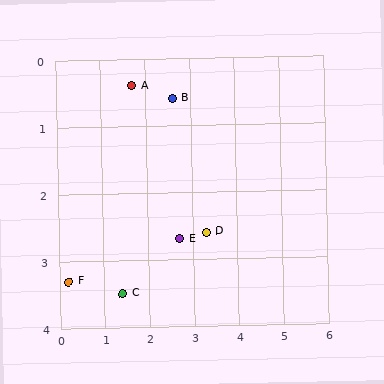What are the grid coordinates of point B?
Point B is at approximately (2.6, 0.6).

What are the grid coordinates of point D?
Point D is at approximately (3.3, 2.6).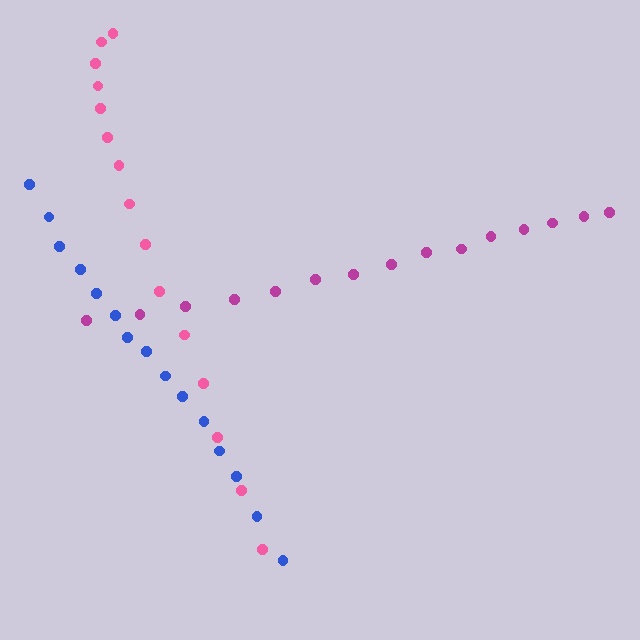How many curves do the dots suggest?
There are 3 distinct paths.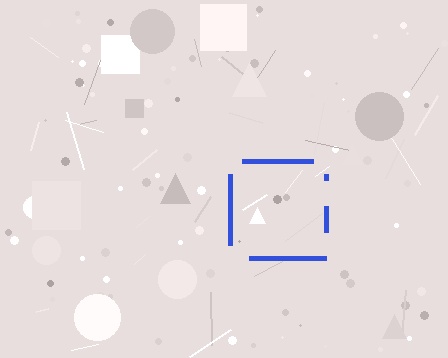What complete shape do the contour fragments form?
The contour fragments form a square.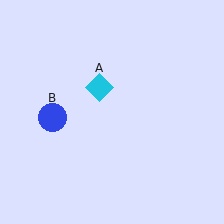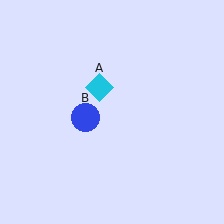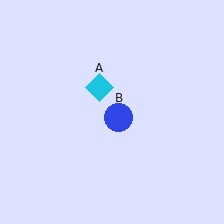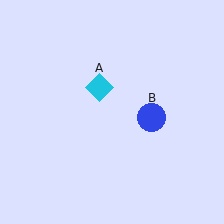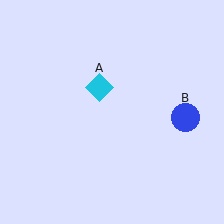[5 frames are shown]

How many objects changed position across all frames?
1 object changed position: blue circle (object B).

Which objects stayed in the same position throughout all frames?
Cyan diamond (object A) remained stationary.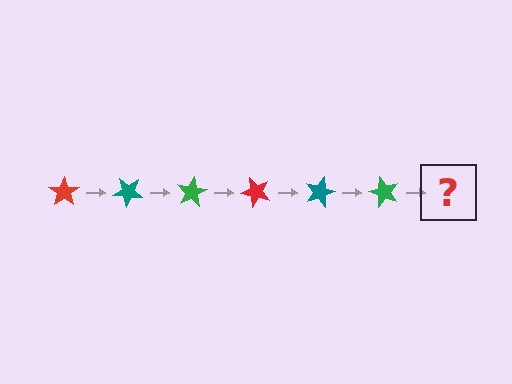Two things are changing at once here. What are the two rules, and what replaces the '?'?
The two rules are that it rotates 40 degrees each step and the color cycles through red, teal, and green. The '?' should be a red star, rotated 240 degrees from the start.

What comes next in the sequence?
The next element should be a red star, rotated 240 degrees from the start.